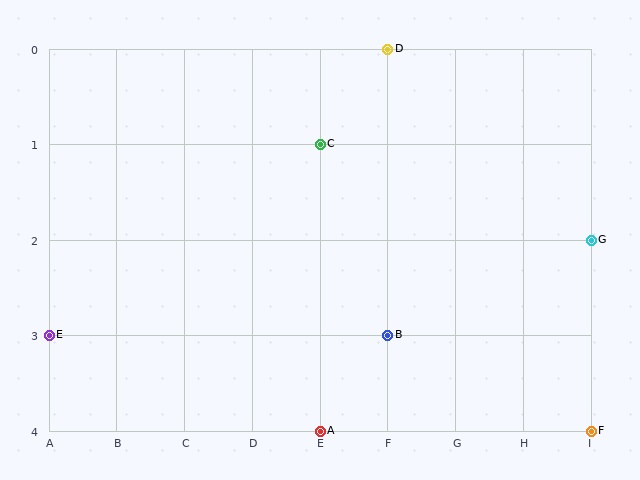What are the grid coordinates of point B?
Point B is at grid coordinates (F, 3).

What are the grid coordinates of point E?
Point E is at grid coordinates (A, 3).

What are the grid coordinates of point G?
Point G is at grid coordinates (I, 2).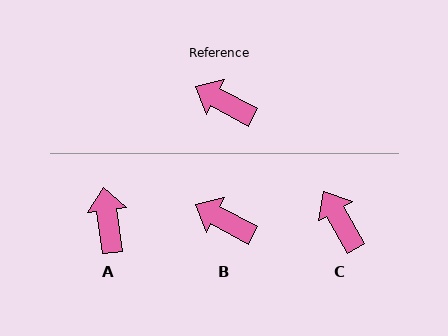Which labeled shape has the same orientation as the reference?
B.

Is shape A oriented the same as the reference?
No, it is off by about 54 degrees.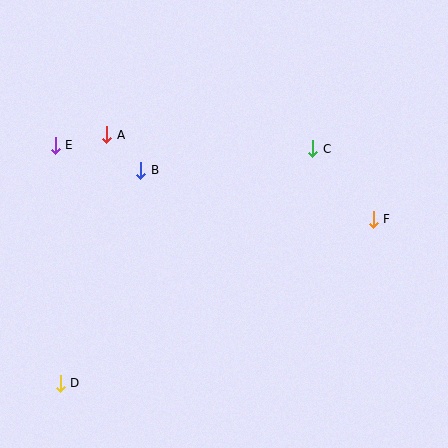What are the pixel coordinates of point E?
Point E is at (55, 145).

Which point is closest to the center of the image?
Point B at (141, 170) is closest to the center.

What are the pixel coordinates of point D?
Point D is at (60, 383).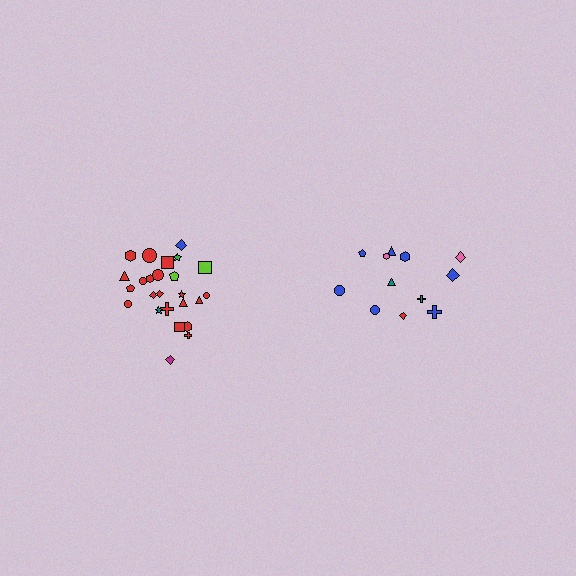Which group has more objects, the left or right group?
The left group.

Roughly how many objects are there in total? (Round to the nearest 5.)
Roughly 35 objects in total.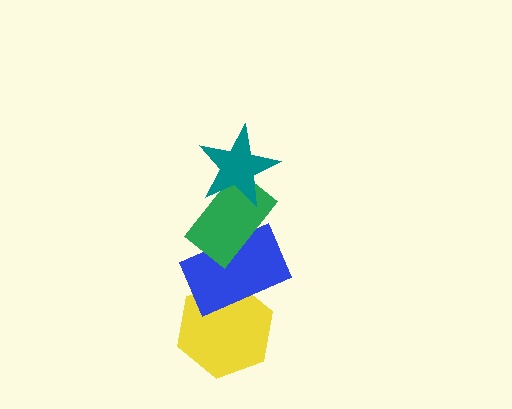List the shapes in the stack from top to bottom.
From top to bottom: the teal star, the green rectangle, the blue rectangle, the yellow hexagon.